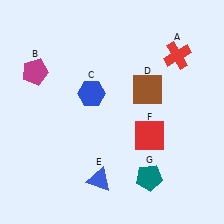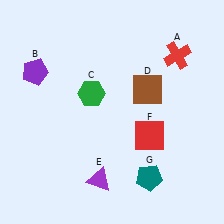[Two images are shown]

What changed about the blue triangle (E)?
In Image 1, E is blue. In Image 2, it changed to purple.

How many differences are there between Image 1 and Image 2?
There are 3 differences between the two images.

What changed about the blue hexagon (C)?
In Image 1, C is blue. In Image 2, it changed to green.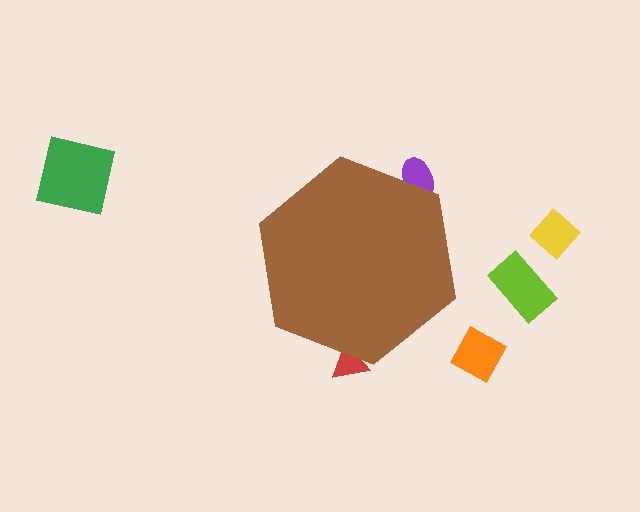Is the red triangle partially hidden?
Yes, the red triangle is partially hidden behind the brown hexagon.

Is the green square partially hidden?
No, the green square is fully visible.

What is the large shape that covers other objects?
A brown hexagon.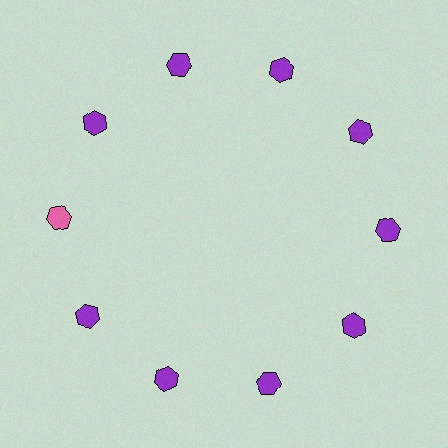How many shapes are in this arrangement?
There are 10 shapes arranged in a ring pattern.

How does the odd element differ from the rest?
It has a different color: pink instead of purple.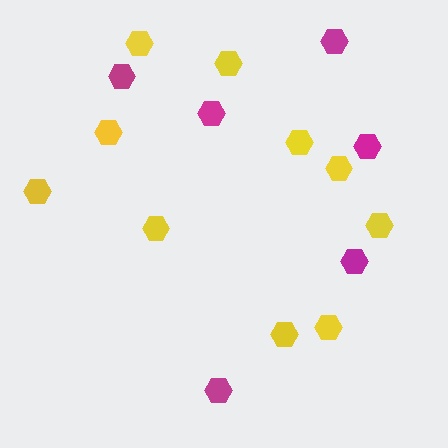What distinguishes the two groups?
There are 2 groups: one group of magenta hexagons (6) and one group of yellow hexagons (10).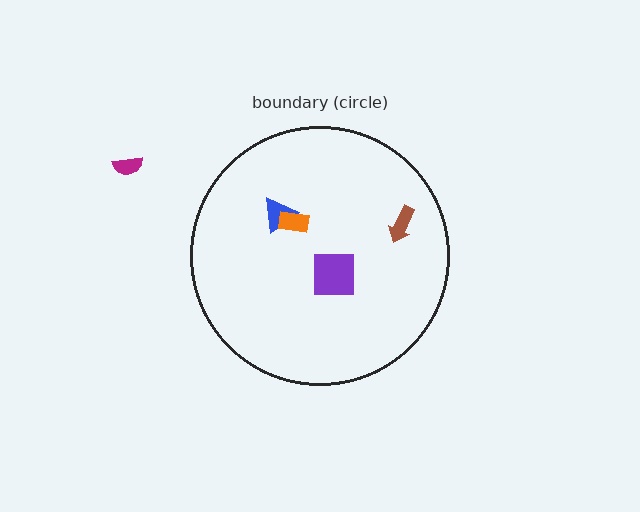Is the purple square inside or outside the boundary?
Inside.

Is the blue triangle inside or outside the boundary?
Inside.